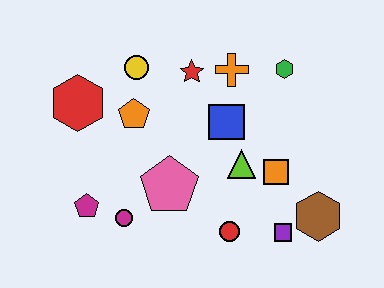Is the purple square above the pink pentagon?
No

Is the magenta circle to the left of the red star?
Yes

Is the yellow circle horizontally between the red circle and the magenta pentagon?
Yes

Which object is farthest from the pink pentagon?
The green hexagon is farthest from the pink pentagon.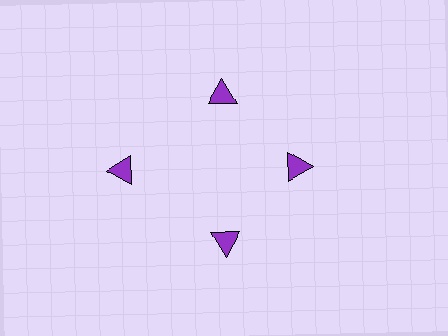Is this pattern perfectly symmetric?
No. The 4 purple triangles are arranged in a ring, but one element near the 9 o'clock position is pushed outward from the center, breaking the 4-fold rotational symmetry.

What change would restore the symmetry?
The symmetry would be restored by moving it inward, back onto the ring so that all 4 triangles sit at equal angles and equal distance from the center.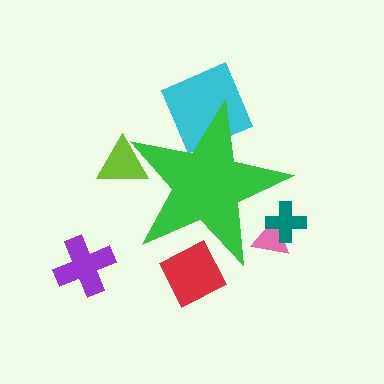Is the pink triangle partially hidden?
Yes, the pink triangle is partially hidden behind the green star.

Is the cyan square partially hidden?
Yes, the cyan square is partially hidden behind the green star.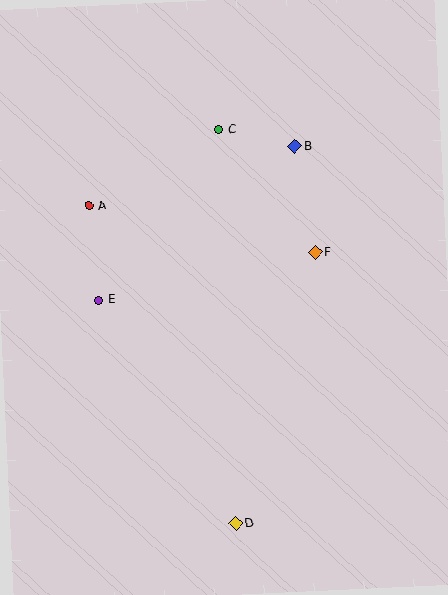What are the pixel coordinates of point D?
Point D is at (236, 524).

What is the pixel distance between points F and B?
The distance between F and B is 108 pixels.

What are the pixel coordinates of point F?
Point F is at (315, 253).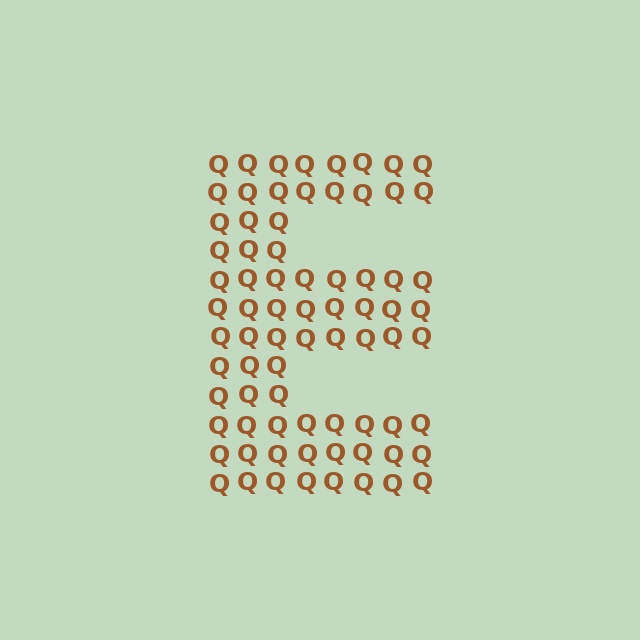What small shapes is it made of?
It is made of small letter Q's.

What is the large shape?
The large shape is the letter E.